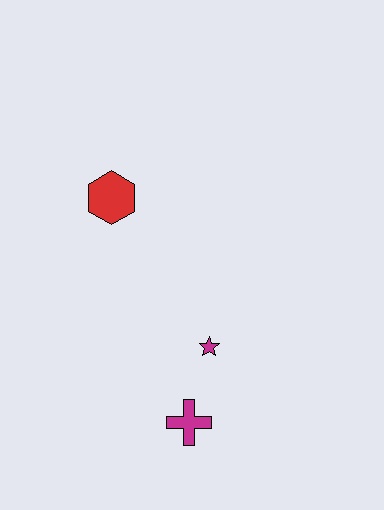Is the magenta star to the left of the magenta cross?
No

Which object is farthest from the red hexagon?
The magenta cross is farthest from the red hexagon.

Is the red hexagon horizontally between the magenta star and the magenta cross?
No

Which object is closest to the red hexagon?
The magenta star is closest to the red hexagon.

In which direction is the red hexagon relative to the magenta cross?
The red hexagon is above the magenta cross.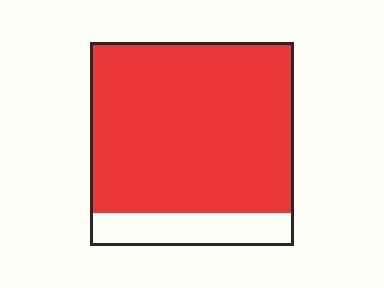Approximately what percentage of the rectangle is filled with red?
Approximately 85%.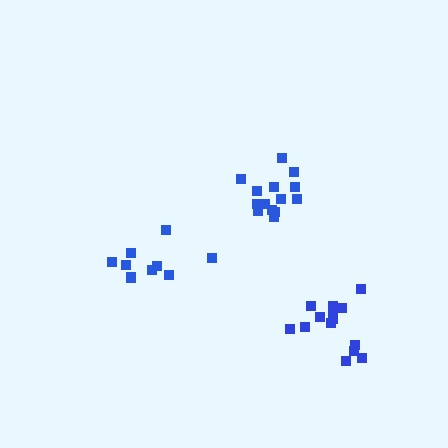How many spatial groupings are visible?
There are 3 spatial groupings.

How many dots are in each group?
Group 1: 9 dots, Group 2: 15 dots, Group 3: 14 dots (38 total).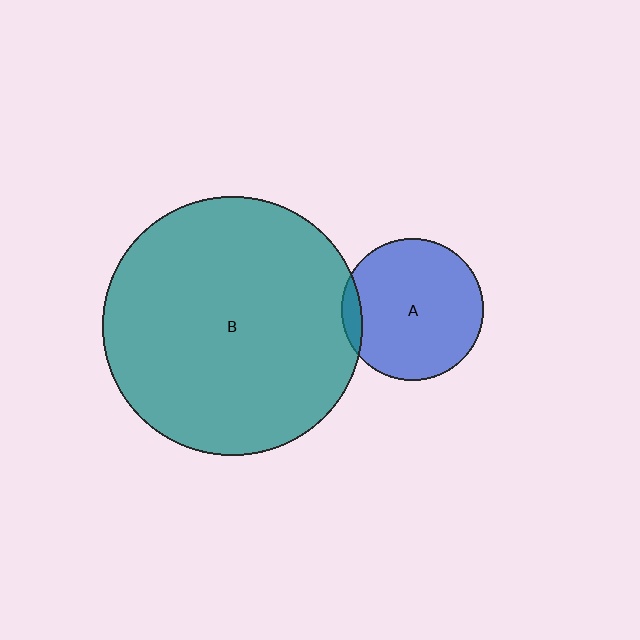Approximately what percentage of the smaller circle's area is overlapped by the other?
Approximately 5%.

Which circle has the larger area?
Circle B (teal).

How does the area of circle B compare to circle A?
Approximately 3.3 times.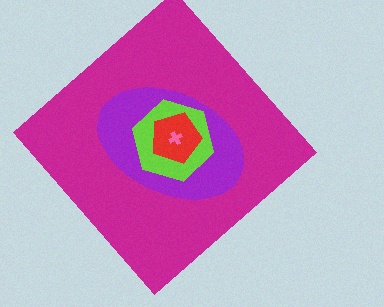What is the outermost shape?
The magenta diamond.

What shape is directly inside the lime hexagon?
The red pentagon.